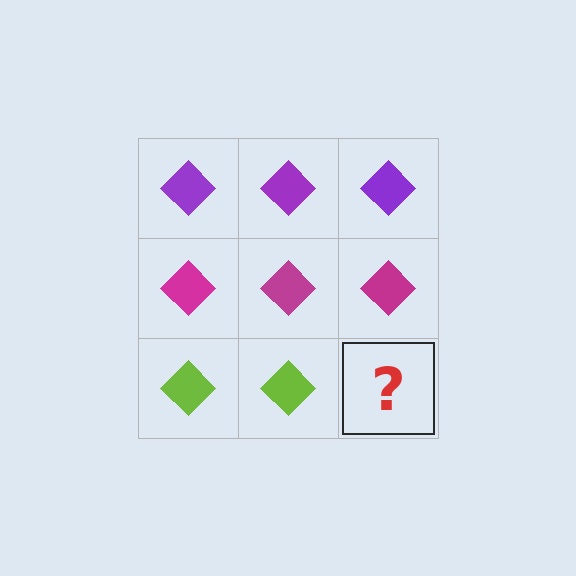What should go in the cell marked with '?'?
The missing cell should contain a lime diamond.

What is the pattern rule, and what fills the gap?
The rule is that each row has a consistent color. The gap should be filled with a lime diamond.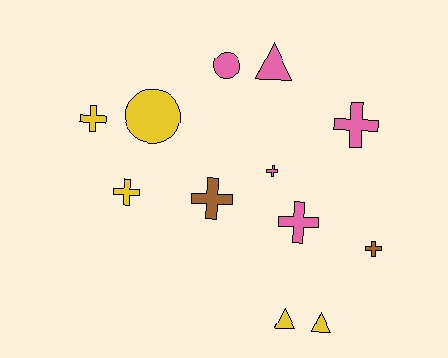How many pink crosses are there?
There are 3 pink crosses.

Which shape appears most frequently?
Cross, with 7 objects.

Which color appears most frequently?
Yellow, with 5 objects.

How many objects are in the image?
There are 12 objects.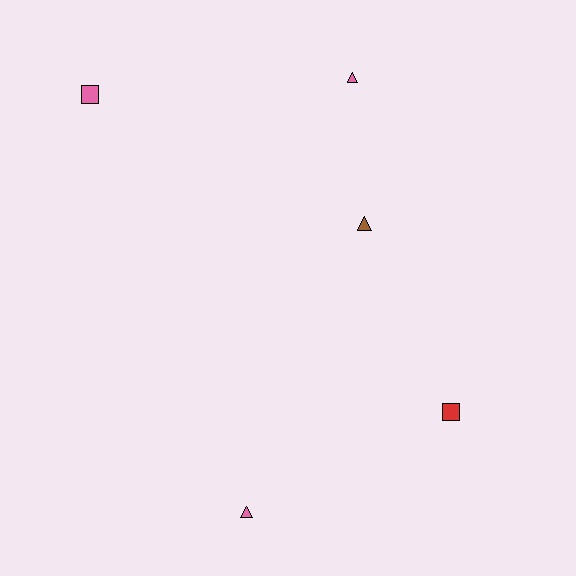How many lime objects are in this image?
There are no lime objects.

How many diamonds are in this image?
There are no diamonds.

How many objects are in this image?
There are 5 objects.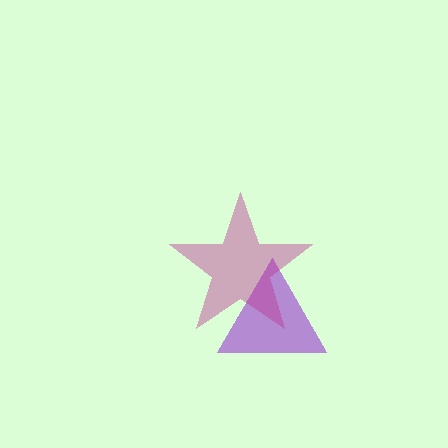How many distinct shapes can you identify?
There are 2 distinct shapes: a purple triangle, a magenta star.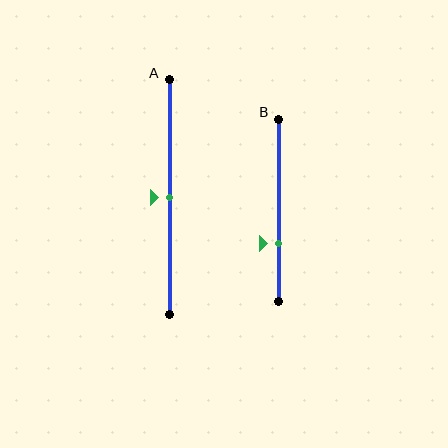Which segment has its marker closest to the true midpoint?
Segment A has its marker closest to the true midpoint.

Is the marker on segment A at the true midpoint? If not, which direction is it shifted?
Yes, the marker on segment A is at the true midpoint.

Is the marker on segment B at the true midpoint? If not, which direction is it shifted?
No, the marker on segment B is shifted downward by about 18% of the segment length.